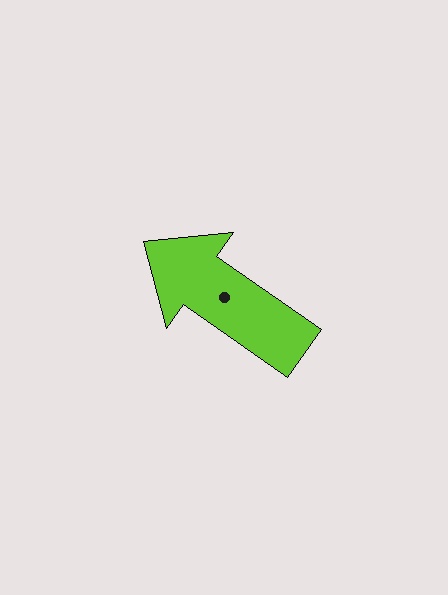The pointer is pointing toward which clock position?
Roughly 10 o'clock.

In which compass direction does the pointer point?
Northwest.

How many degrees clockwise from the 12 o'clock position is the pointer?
Approximately 305 degrees.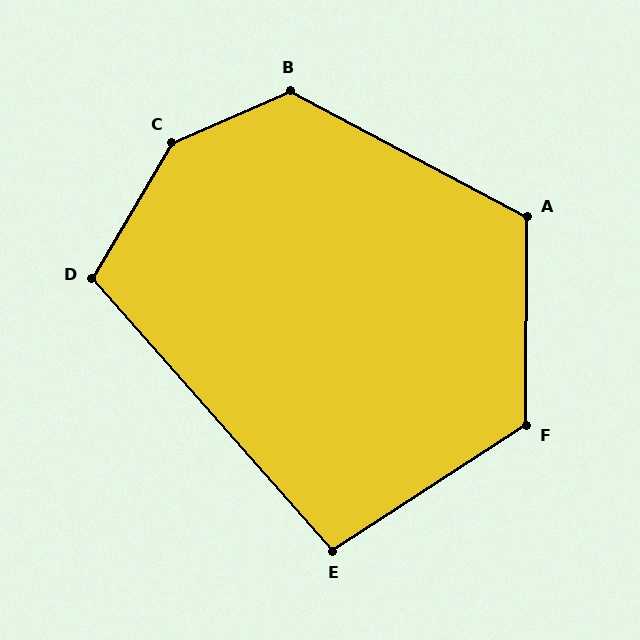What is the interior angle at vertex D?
Approximately 108 degrees (obtuse).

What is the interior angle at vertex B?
Approximately 128 degrees (obtuse).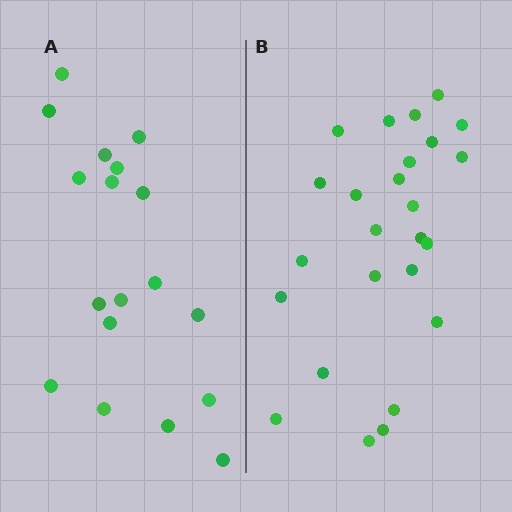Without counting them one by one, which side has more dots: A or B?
Region B (the right region) has more dots.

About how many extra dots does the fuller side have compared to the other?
Region B has roughly 8 or so more dots than region A.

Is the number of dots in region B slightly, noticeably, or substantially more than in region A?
Region B has noticeably more, but not dramatically so. The ratio is roughly 1.4 to 1.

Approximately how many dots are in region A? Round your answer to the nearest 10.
About 20 dots. (The exact count is 18, which rounds to 20.)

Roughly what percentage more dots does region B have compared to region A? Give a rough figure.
About 40% more.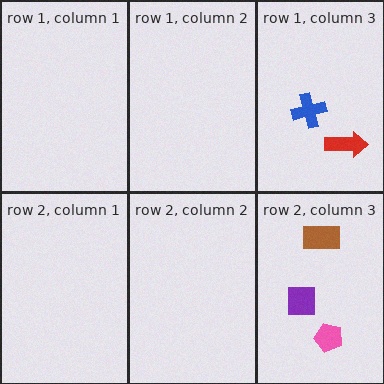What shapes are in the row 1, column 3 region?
The blue cross, the red arrow.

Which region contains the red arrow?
The row 1, column 3 region.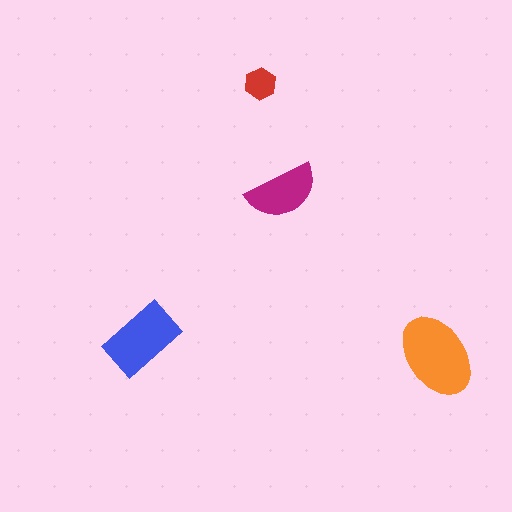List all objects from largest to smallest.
The orange ellipse, the blue rectangle, the magenta semicircle, the red hexagon.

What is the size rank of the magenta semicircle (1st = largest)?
3rd.